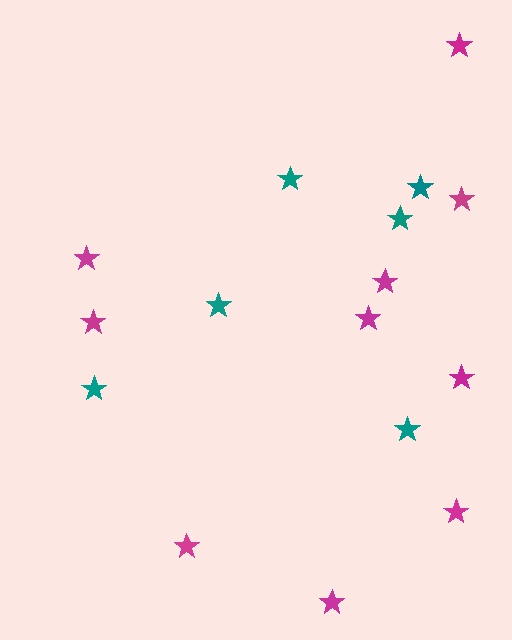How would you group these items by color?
There are 2 groups: one group of teal stars (6) and one group of magenta stars (10).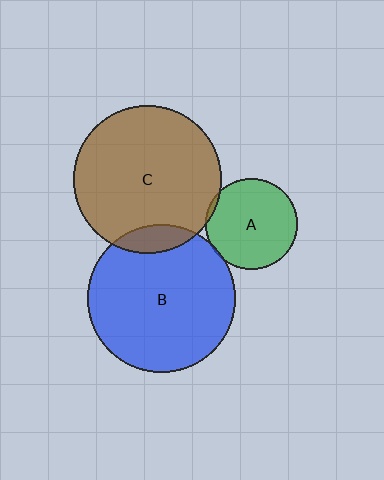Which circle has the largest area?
Circle C (brown).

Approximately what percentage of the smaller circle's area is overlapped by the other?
Approximately 5%.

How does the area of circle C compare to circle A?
Approximately 2.6 times.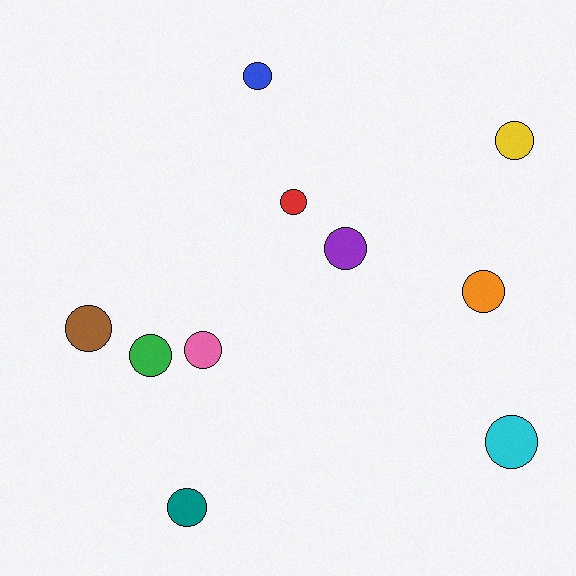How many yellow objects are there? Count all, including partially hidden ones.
There is 1 yellow object.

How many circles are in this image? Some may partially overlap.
There are 10 circles.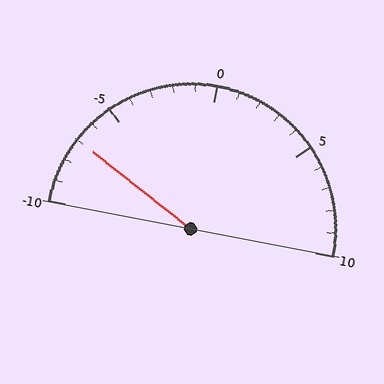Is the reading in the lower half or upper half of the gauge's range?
The reading is in the lower half of the range (-10 to 10).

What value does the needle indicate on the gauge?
The needle indicates approximately -7.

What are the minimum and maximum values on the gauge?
The gauge ranges from -10 to 10.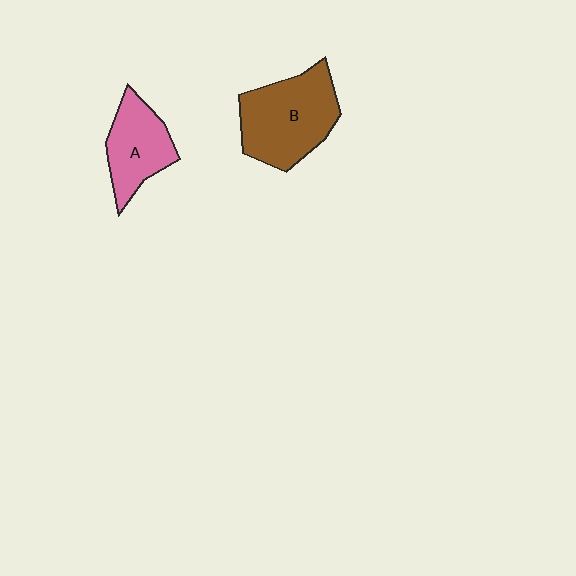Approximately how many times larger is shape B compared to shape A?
Approximately 1.5 times.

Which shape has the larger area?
Shape B (brown).